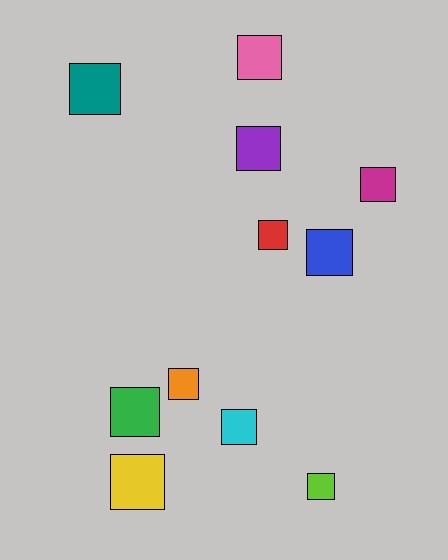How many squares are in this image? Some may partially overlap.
There are 11 squares.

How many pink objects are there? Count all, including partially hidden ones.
There is 1 pink object.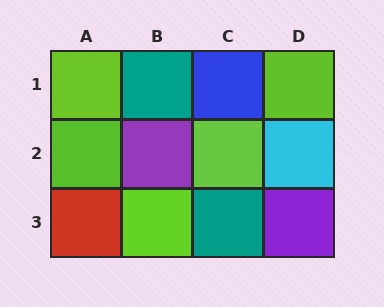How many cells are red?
1 cell is red.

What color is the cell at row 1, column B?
Teal.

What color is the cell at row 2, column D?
Cyan.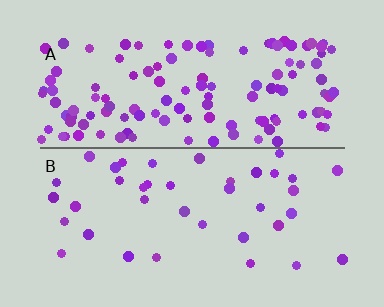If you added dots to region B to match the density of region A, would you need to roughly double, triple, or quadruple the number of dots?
Approximately triple.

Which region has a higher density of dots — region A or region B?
A (the top).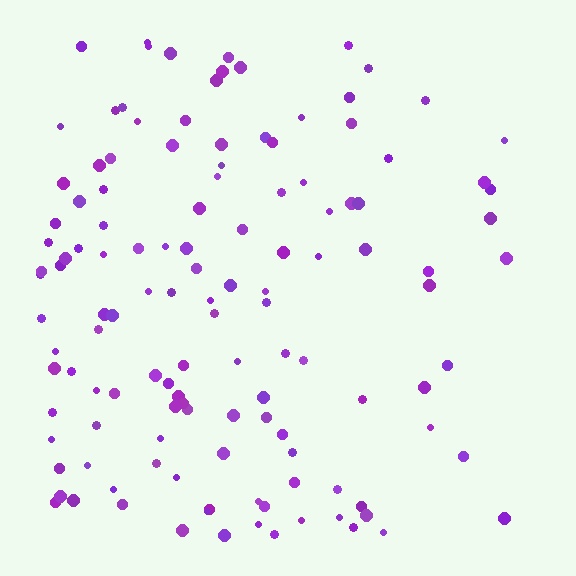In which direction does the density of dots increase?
From right to left, with the left side densest.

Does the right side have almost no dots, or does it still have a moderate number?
Still a moderate number, just noticeably fewer than the left.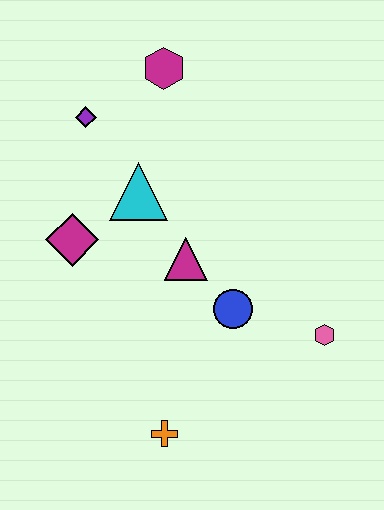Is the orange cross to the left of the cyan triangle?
No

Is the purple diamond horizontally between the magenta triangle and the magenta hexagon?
No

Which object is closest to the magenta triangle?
The blue circle is closest to the magenta triangle.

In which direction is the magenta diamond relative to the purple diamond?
The magenta diamond is below the purple diamond.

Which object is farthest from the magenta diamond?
The pink hexagon is farthest from the magenta diamond.